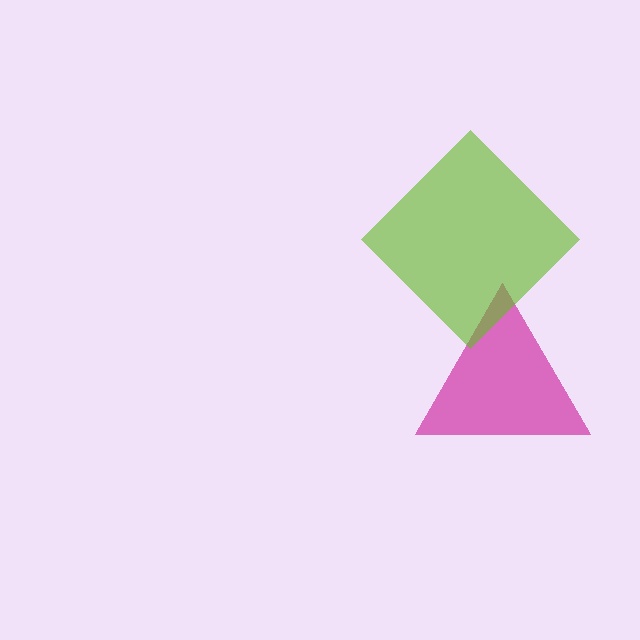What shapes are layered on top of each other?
The layered shapes are: a magenta triangle, a lime diamond.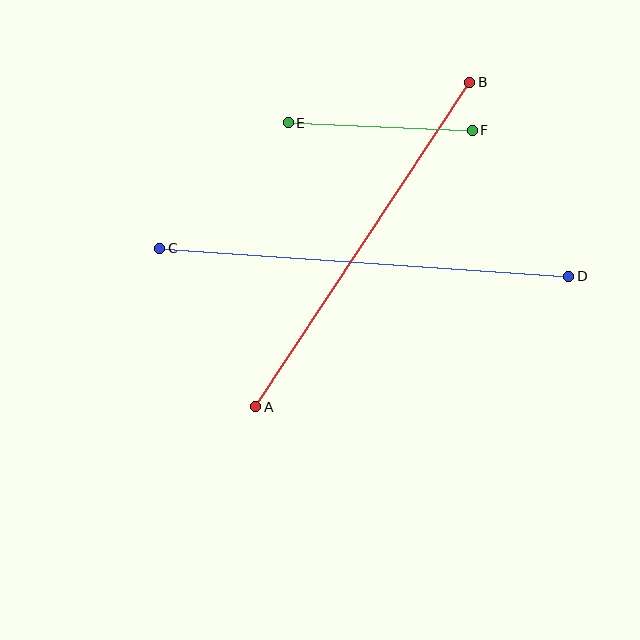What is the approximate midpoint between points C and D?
The midpoint is at approximately (364, 262) pixels.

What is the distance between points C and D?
The distance is approximately 410 pixels.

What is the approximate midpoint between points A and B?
The midpoint is at approximately (363, 245) pixels.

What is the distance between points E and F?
The distance is approximately 184 pixels.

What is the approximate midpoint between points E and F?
The midpoint is at approximately (380, 127) pixels.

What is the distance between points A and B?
The distance is approximately 389 pixels.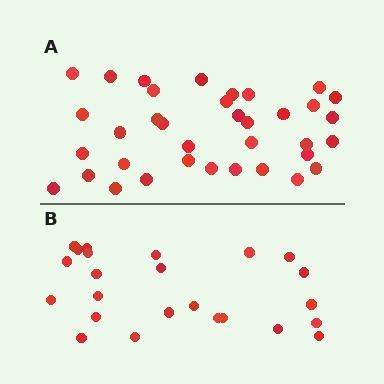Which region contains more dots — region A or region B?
Region A (the top region) has more dots.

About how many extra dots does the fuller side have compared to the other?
Region A has roughly 12 or so more dots than region B.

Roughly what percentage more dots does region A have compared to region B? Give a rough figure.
About 50% more.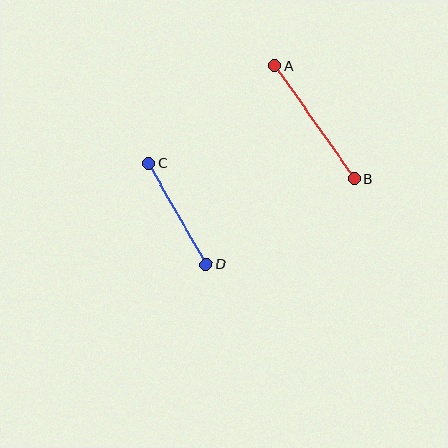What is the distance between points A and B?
The distance is approximately 138 pixels.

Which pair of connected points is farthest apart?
Points A and B are farthest apart.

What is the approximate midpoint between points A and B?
The midpoint is at approximately (314, 122) pixels.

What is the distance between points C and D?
The distance is approximately 116 pixels.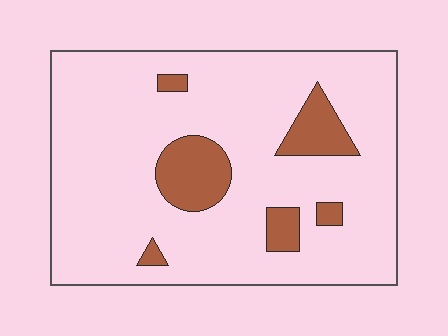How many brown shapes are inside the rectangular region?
6.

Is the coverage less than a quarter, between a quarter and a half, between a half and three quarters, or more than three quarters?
Less than a quarter.